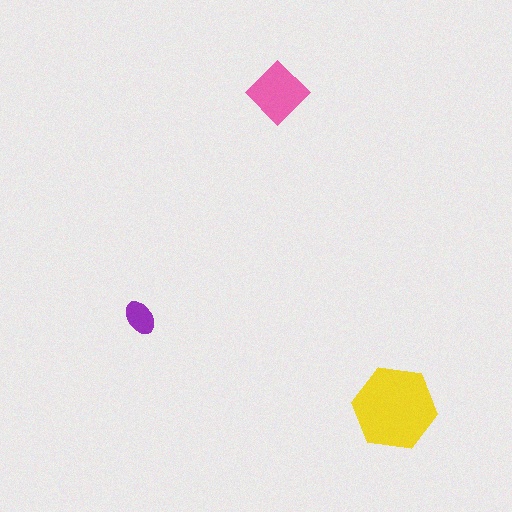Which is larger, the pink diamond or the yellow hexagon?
The yellow hexagon.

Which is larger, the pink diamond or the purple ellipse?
The pink diamond.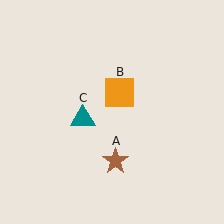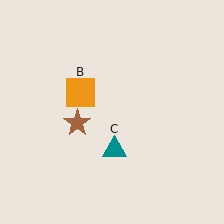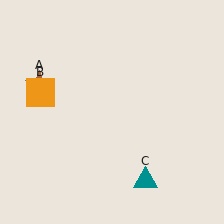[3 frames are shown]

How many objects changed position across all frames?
3 objects changed position: brown star (object A), orange square (object B), teal triangle (object C).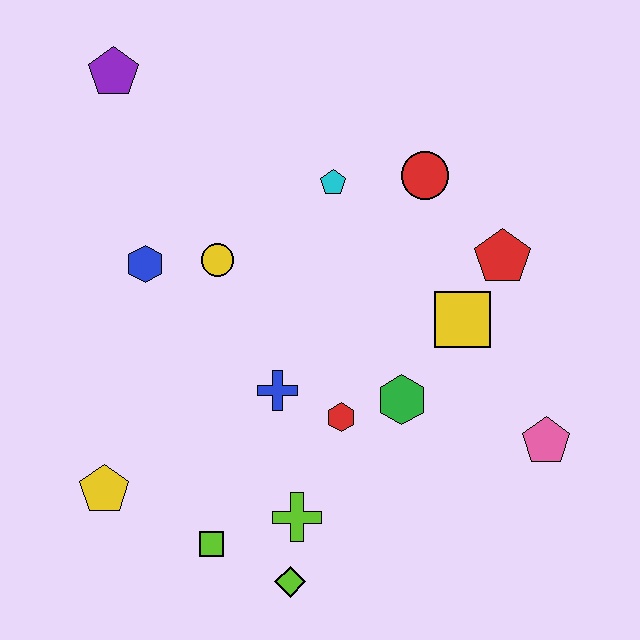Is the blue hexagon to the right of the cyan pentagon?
No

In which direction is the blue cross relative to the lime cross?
The blue cross is above the lime cross.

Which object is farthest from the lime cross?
The purple pentagon is farthest from the lime cross.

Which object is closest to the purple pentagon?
The blue hexagon is closest to the purple pentagon.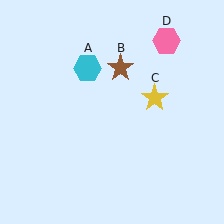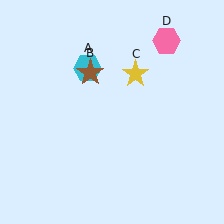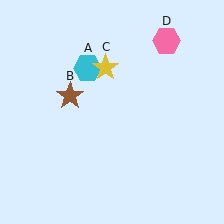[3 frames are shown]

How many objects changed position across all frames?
2 objects changed position: brown star (object B), yellow star (object C).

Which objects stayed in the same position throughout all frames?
Cyan hexagon (object A) and pink hexagon (object D) remained stationary.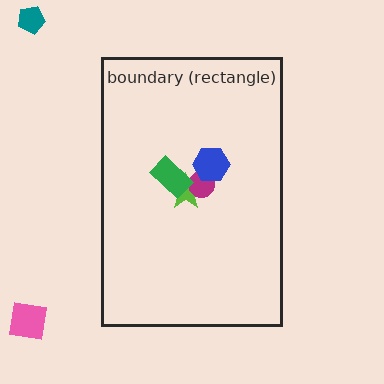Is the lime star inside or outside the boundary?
Inside.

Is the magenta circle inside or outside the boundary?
Inside.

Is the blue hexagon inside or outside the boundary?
Inside.